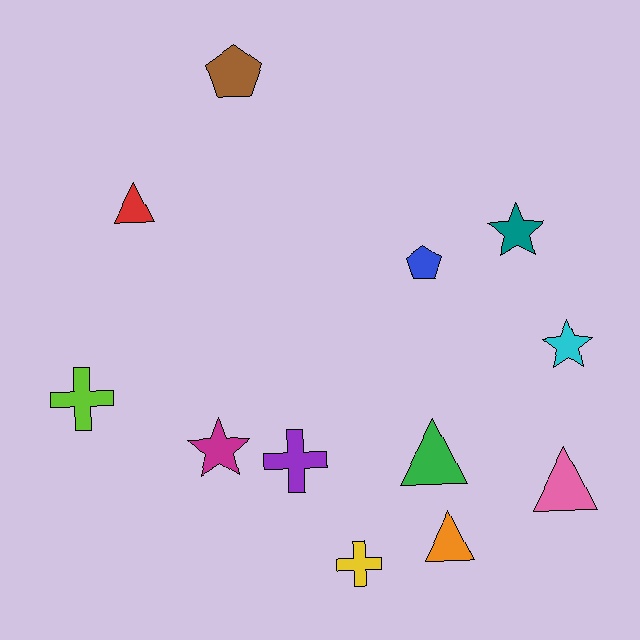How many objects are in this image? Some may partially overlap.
There are 12 objects.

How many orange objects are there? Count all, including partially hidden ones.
There is 1 orange object.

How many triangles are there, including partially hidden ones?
There are 4 triangles.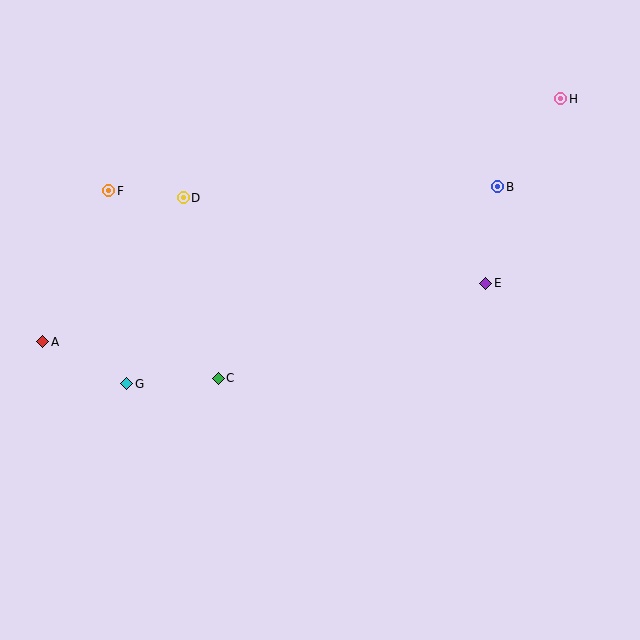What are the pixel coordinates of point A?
Point A is at (43, 342).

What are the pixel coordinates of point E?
Point E is at (485, 283).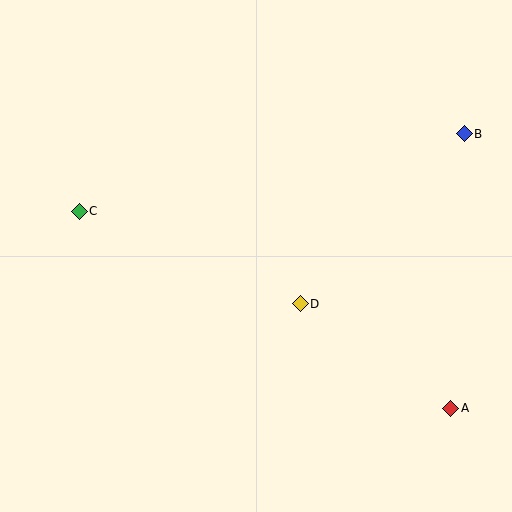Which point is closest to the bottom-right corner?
Point A is closest to the bottom-right corner.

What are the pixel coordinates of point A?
Point A is at (451, 408).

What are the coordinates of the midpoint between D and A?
The midpoint between D and A is at (375, 356).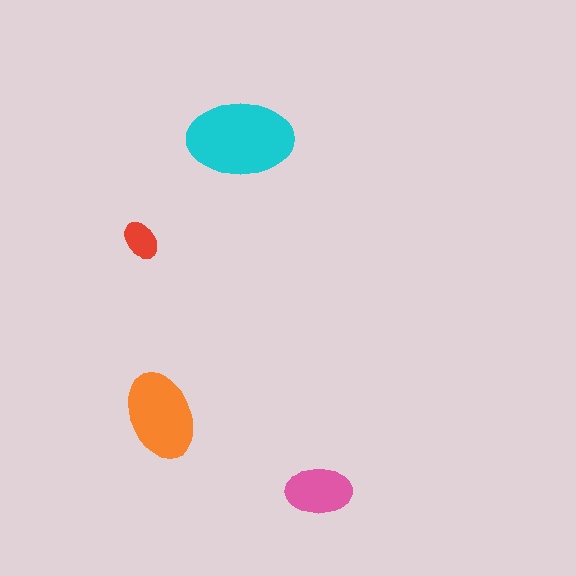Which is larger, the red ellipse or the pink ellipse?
The pink one.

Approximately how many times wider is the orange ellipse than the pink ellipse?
About 1.5 times wider.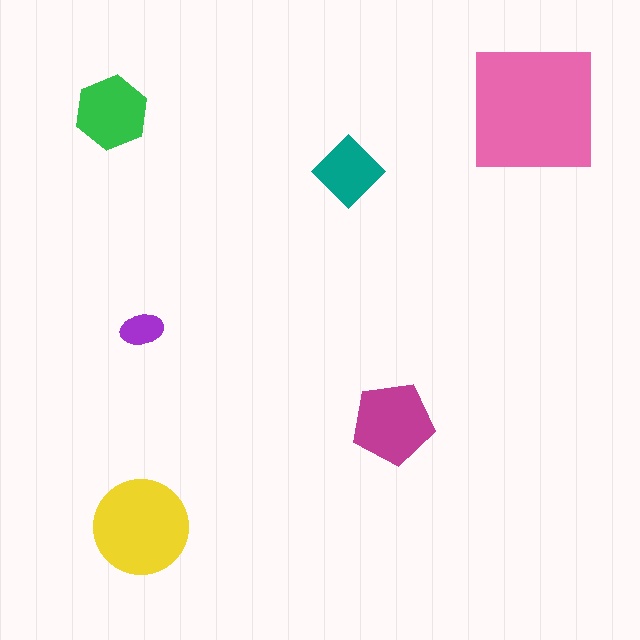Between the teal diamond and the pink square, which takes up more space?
The pink square.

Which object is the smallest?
The purple ellipse.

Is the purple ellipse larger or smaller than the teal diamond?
Smaller.